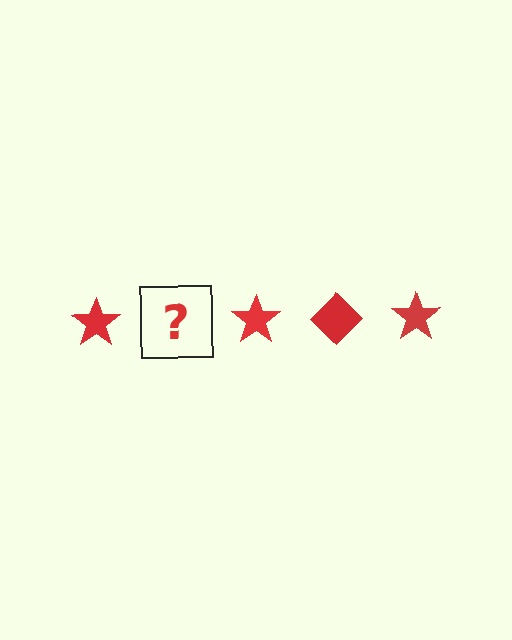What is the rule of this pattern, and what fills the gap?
The rule is that the pattern cycles through star, diamond shapes in red. The gap should be filled with a red diamond.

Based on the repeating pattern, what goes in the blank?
The blank should be a red diamond.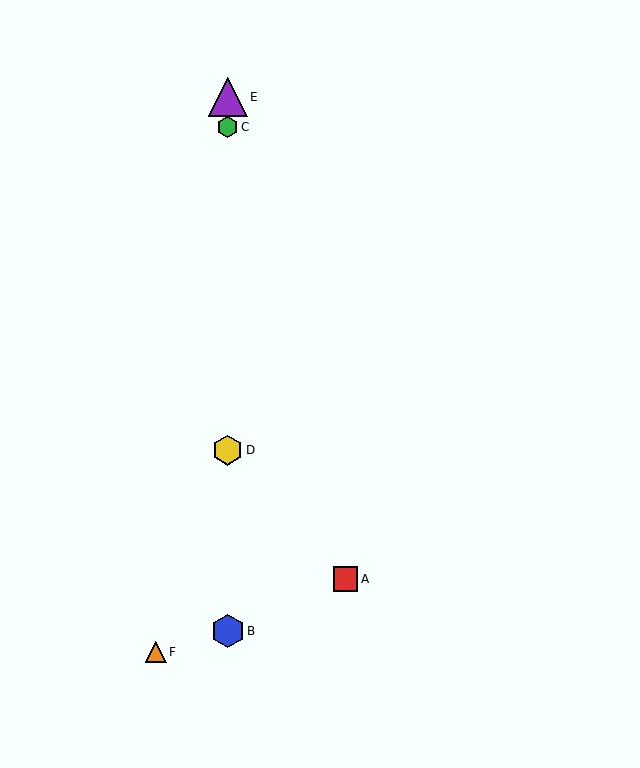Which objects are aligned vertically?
Objects B, C, D, E are aligned vertically.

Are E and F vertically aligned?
No, E is at x≈228 and F is at x≈156.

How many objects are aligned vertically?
4 objects (B, C, D, E) are aligned vertically.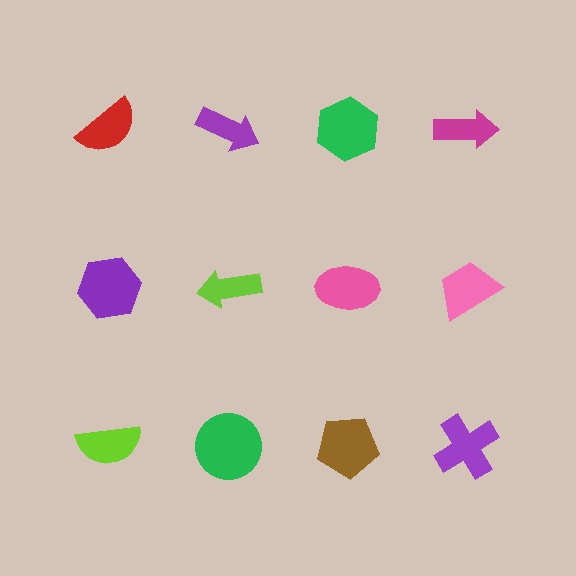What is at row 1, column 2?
A purple arrow.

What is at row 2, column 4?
A pink trapezoid.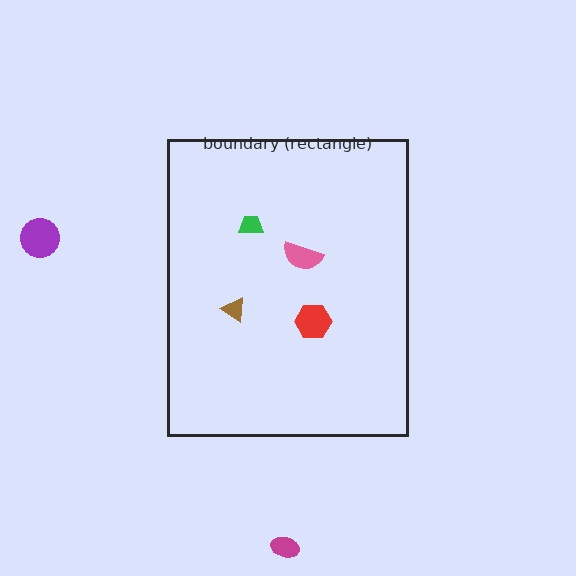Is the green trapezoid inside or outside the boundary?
Inside.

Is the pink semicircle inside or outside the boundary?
Inside.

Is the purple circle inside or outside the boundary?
Outside.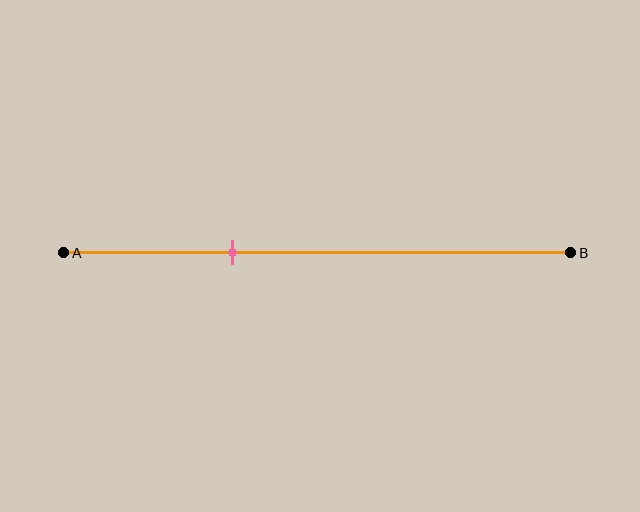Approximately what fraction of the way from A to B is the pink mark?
The pink mark is approximately 35% of the way from A to B.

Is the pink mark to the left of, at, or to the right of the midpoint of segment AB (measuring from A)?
The pink mark is to the left of the midpoint of segment AB.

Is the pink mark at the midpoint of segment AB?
No, the mark is at about 35% from A, not at the 50% midpoint.